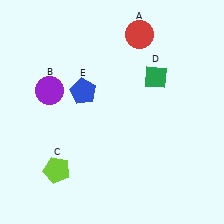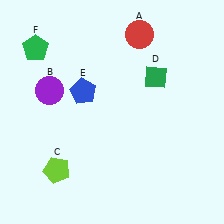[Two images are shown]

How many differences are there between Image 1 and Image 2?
There is 1 difference between the two images.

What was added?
A green pentagon (F) was added in Image 2.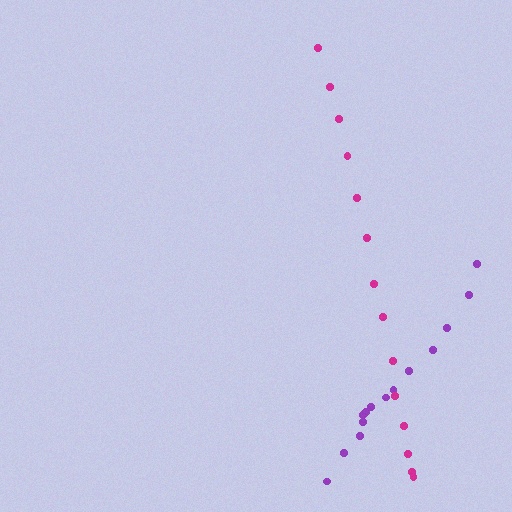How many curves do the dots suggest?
There are 2 distinct paths.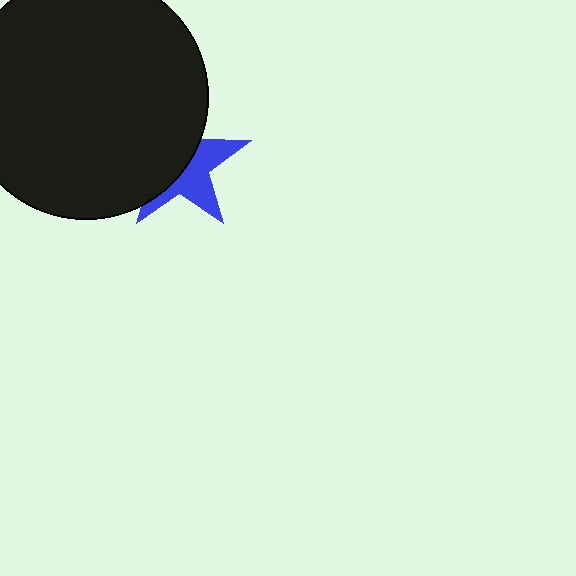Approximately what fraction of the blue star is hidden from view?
Roughly 55% of the blue star is hidden behind the black circle.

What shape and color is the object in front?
The object in front is a black circle.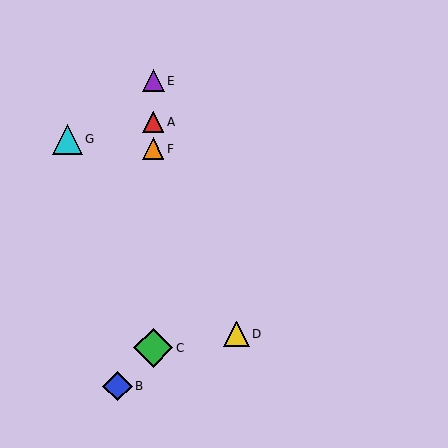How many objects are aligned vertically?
4 objects (A, C, E, F) are aligned vertically.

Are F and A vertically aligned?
Yes, both are at x≈153.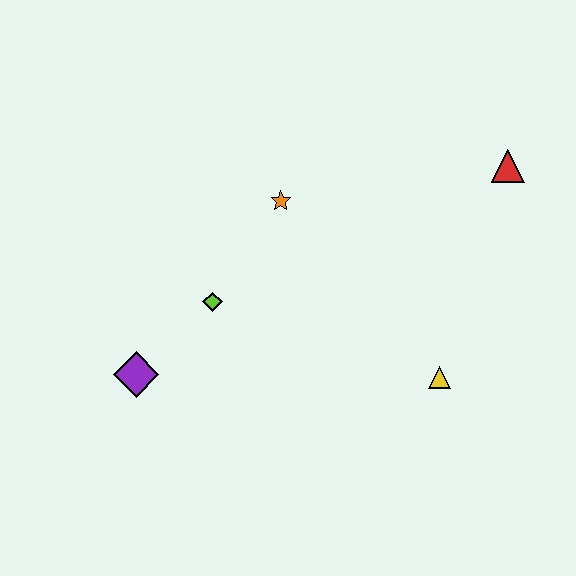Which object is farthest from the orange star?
The yellow triangle is farthest from the orange star.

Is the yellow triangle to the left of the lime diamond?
No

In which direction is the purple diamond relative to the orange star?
The purple diamond is below the orange star.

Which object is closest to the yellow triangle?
The red triangle is closest to the yellow triangle.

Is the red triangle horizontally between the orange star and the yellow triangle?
No